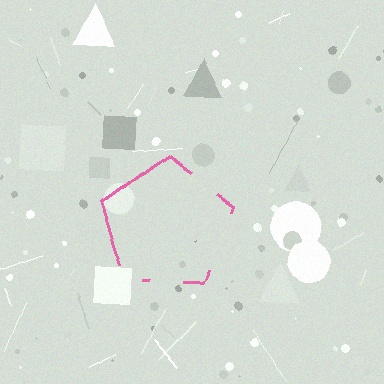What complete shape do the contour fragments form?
The contour fragments form a pentagon.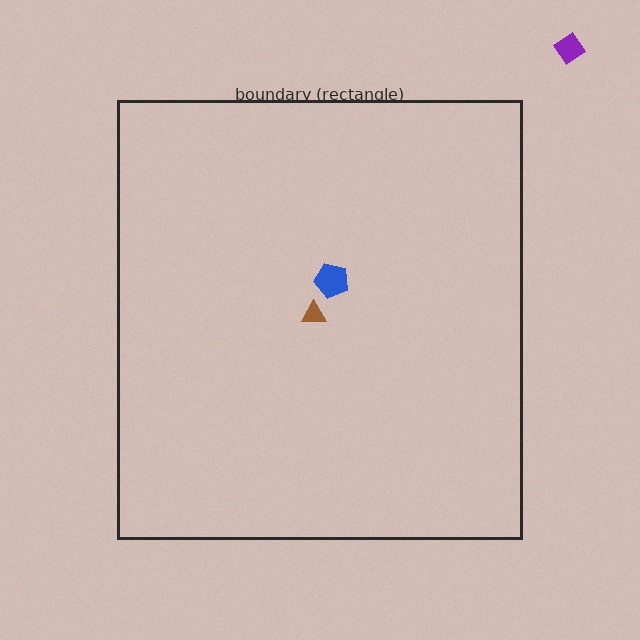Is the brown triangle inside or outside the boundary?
Inside.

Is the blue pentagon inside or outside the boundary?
Inside.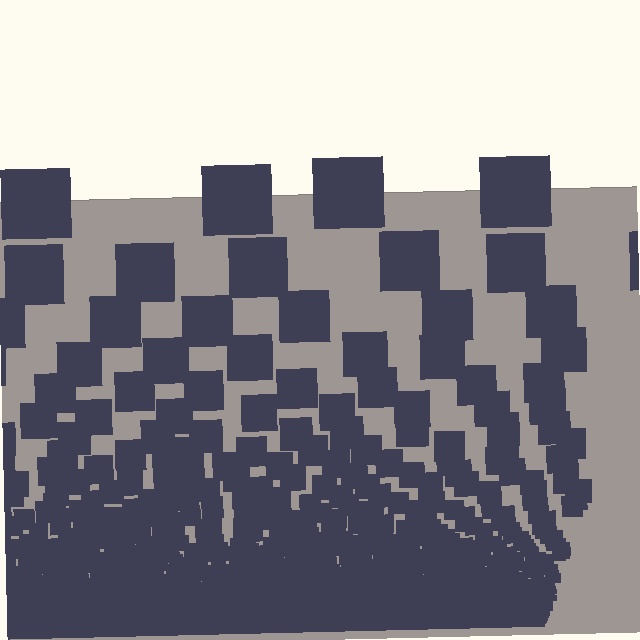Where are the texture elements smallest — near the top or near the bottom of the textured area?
Near the bottom.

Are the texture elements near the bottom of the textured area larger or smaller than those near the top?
Smaller. The gradient is inverted — elements near the bottom are smaller and denser.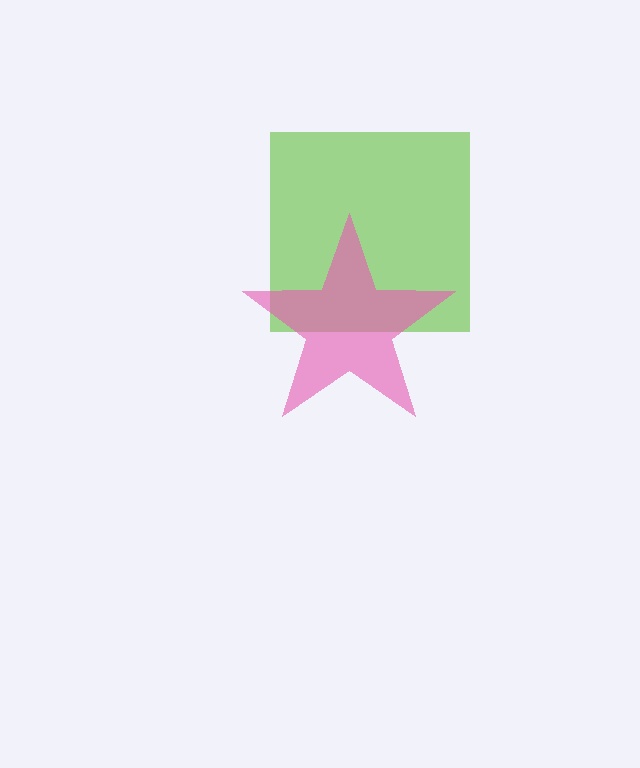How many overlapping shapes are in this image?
There are 2 overlapping shapes in the image.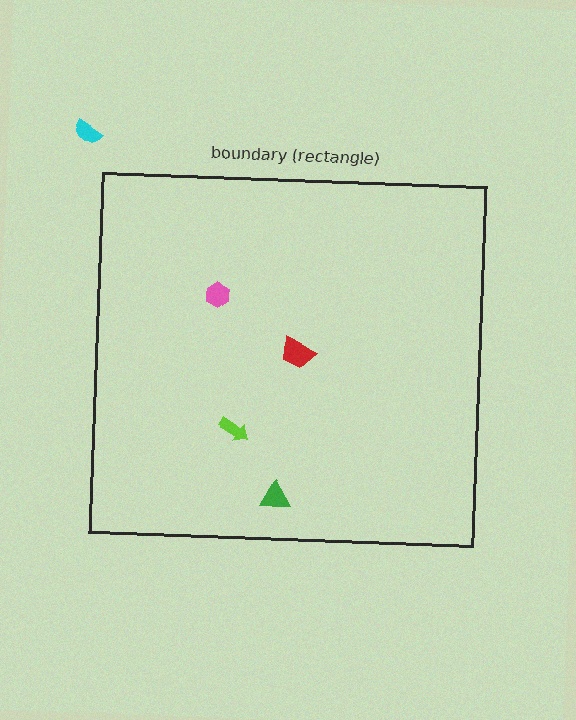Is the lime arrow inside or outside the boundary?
Inside.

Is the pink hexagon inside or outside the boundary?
Inside.